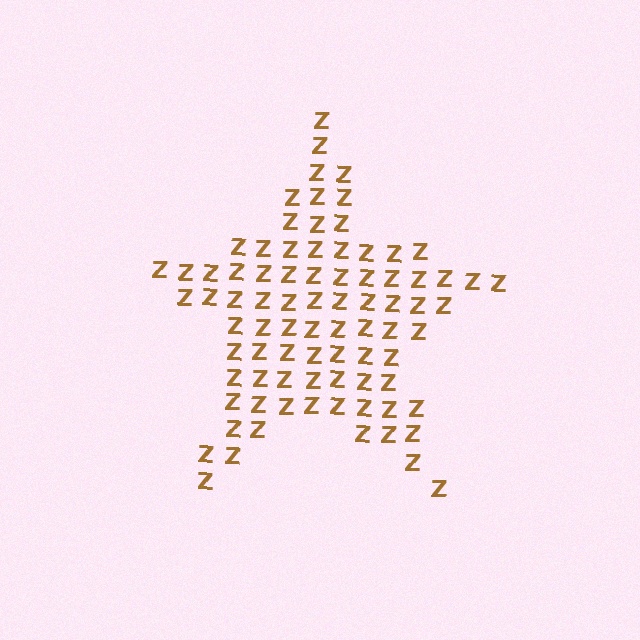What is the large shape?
The large shape is a star.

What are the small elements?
The small elements are letter Z's.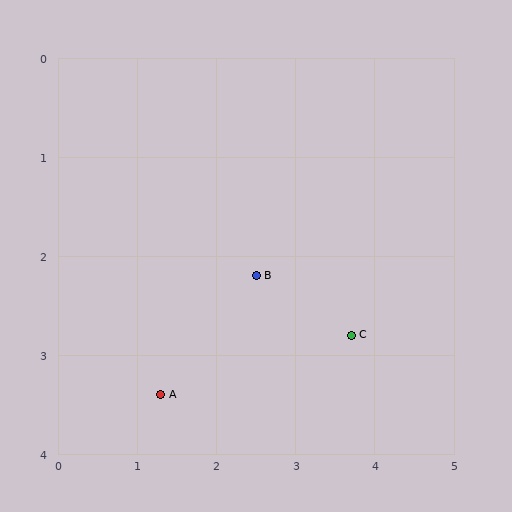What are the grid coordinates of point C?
Point C is at approximately (3.7, 2.8).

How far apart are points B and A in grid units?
Points B and A are about 1.7 grid units apart.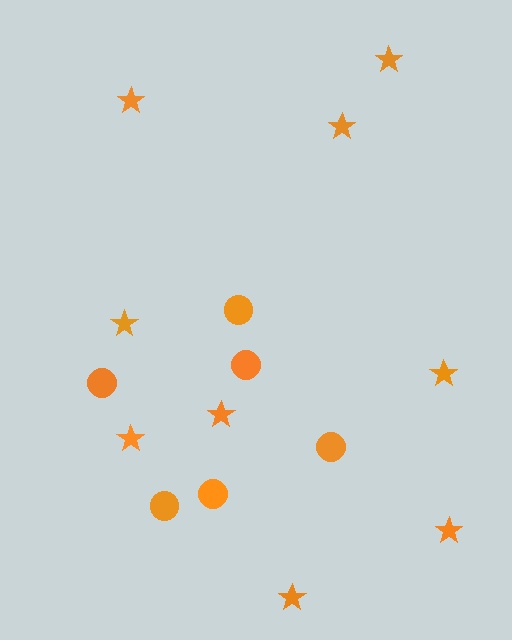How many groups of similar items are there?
There are 2 groups: one group of stars (9) and one group of circles (6).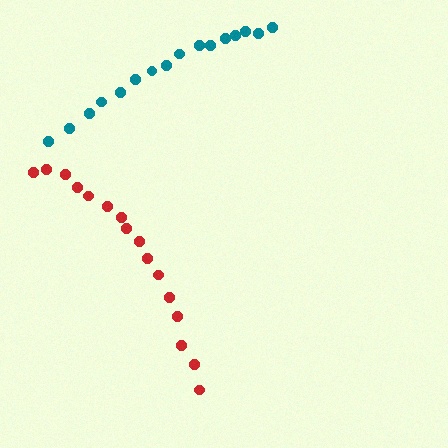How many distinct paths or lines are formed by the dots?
There are 2 distinct paths.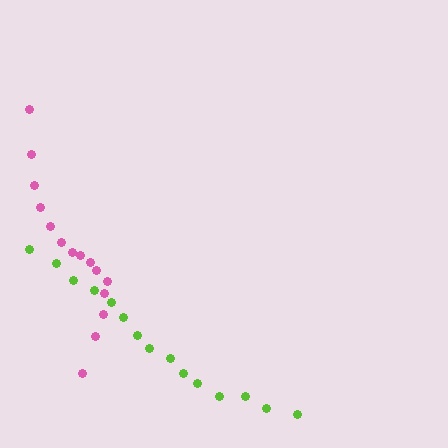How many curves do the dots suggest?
There are 2 distinct paths.